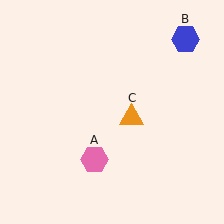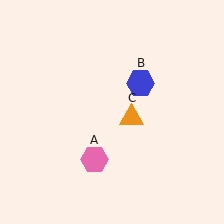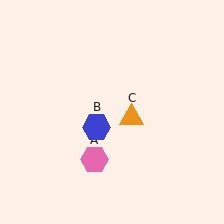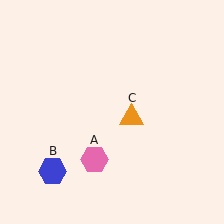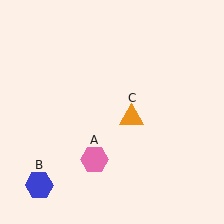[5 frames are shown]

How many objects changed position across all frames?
1 object changed position: blue hexagon (object B).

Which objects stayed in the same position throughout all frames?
Pink hexagon (object A) and orange triangle (object C) remained stationary.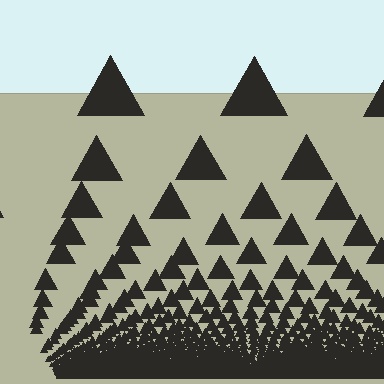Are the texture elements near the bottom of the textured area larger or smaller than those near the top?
Smaller. The gradient is inverted — elements near the bottom are smaller and denser.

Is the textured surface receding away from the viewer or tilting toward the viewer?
The surface appears to tilt toward the viewer. Texture elements get larger and sparser toward the top.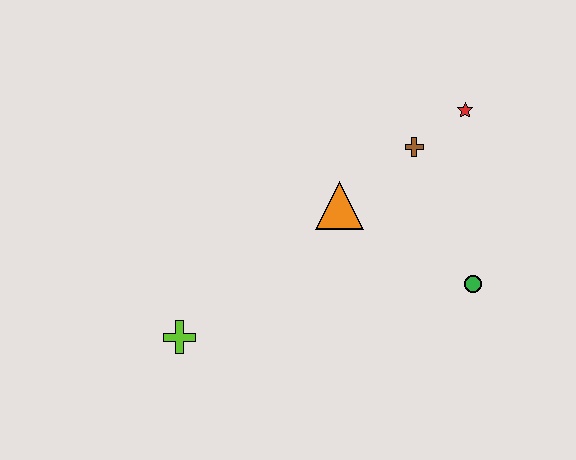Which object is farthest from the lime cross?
The red star is farthest from the lime cross.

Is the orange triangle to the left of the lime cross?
No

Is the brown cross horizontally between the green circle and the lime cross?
Yes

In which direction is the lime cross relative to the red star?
The lime cross is to the left of the red star.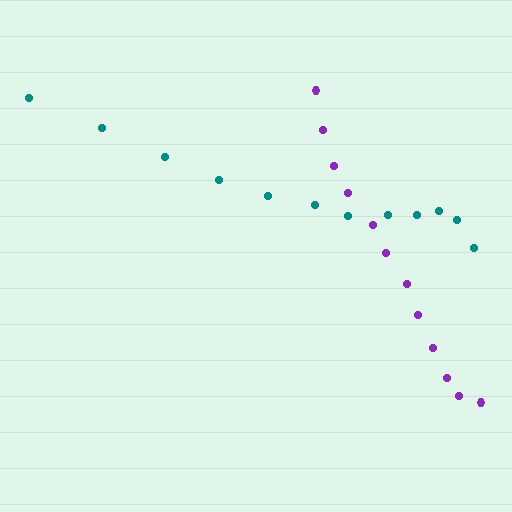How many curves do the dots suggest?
There are 2 distinct paths.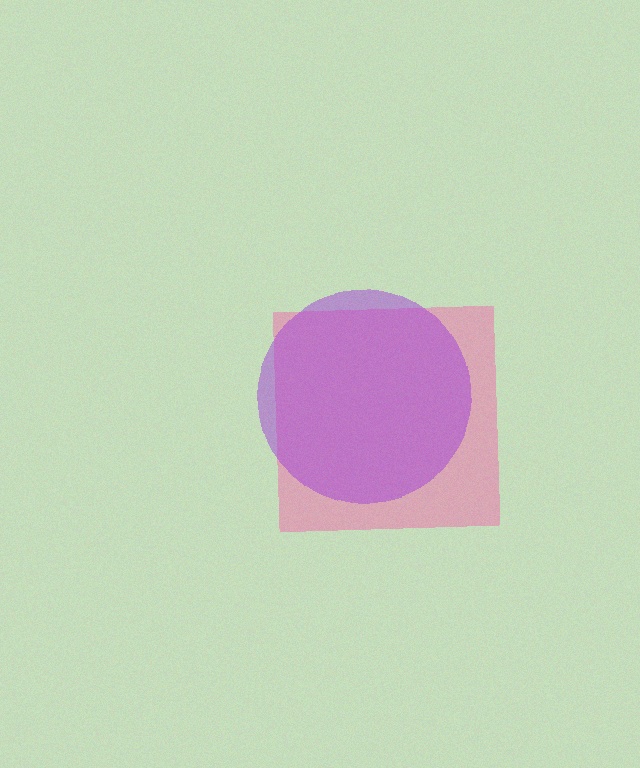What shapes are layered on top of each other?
The layered shapes are: a pink square, a purple circle.